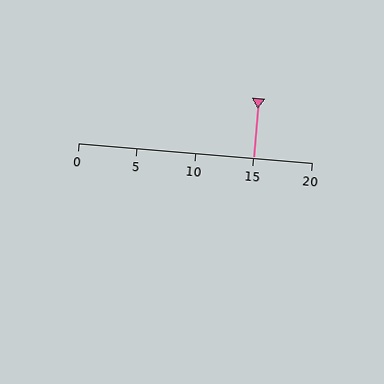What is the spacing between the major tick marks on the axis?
The major ticks are spaced 5 apart.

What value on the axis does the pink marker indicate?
The marker indicates approximately 15.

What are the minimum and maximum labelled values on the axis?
The axis runs from 0 to 20.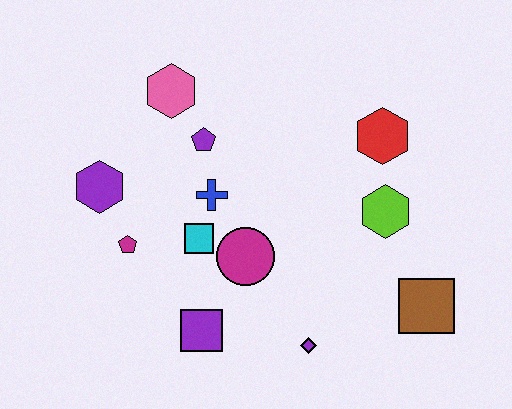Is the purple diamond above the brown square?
No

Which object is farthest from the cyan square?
The brown square is farthest from the cyan square.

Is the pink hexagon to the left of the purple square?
Yes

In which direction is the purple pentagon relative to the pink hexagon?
The purple pentagon is below the pink hexagon.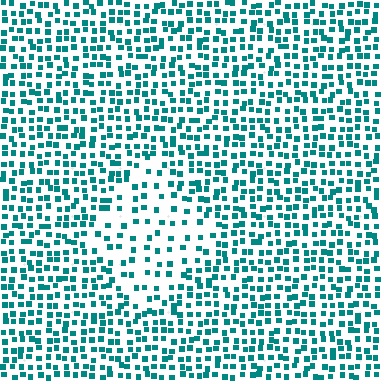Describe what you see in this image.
The image contains small teal elements arranged at two different densities. A diamond-shaped region is visible where the elements are less densely packed than the surrounding area.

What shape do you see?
I see a diamond.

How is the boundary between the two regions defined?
The boundary is defined by a change in element density (approximately 2.1x ratio). All elements are the same color, size, and shape.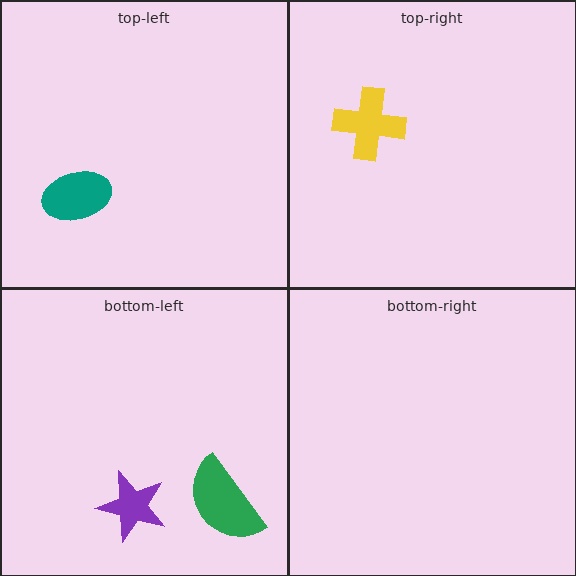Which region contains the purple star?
The bottom-left region.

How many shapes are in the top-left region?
1.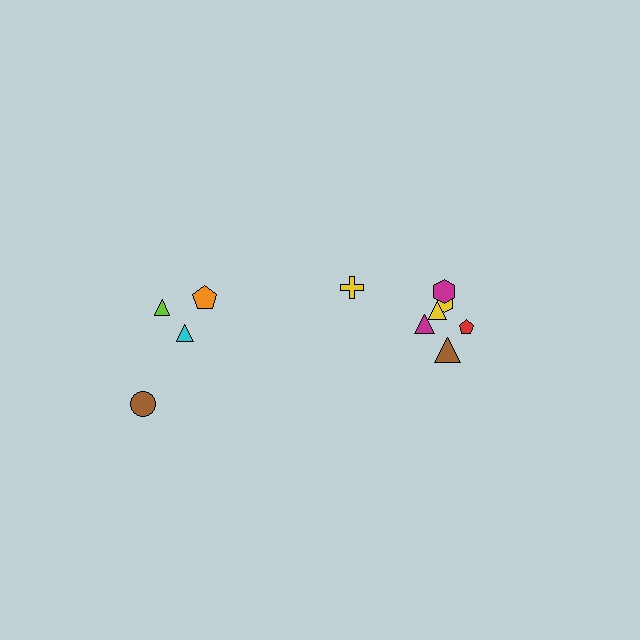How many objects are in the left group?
There are 4 objects.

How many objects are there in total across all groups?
There are 11 objects.